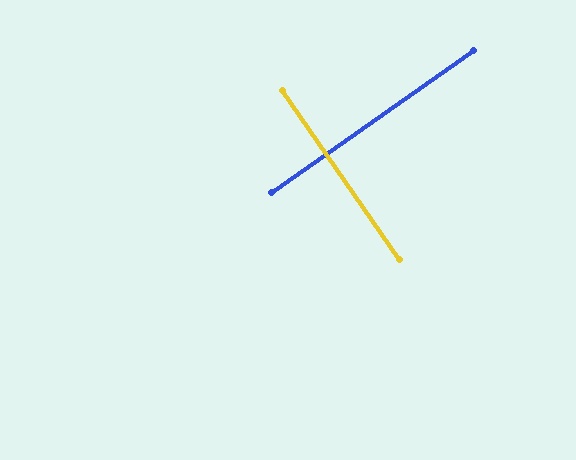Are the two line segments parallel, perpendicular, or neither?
Perpendicular — they meet at approximately 90°.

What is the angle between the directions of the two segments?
Approximately 90 degrees.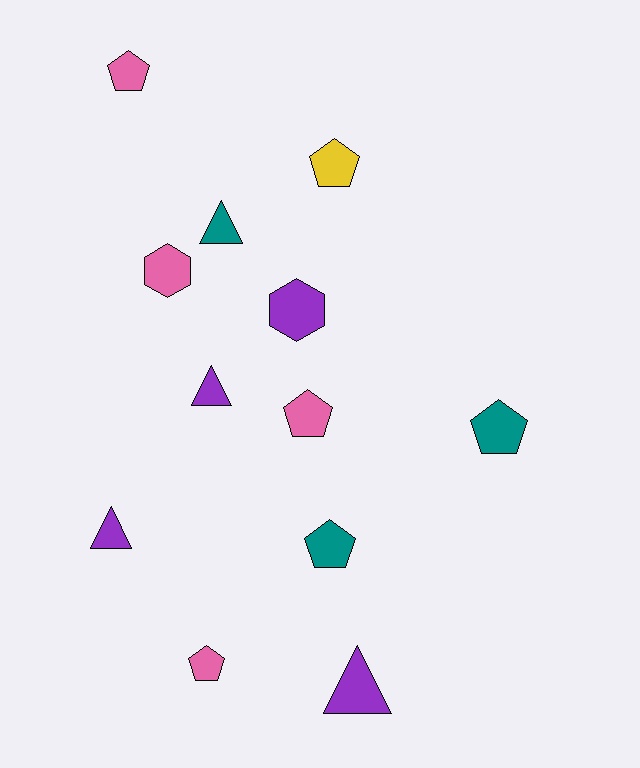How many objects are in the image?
There are 12 objects.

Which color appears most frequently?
Pink, with 4 objects.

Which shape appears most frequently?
Pentagon, with 6 objects.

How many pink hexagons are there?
There is 1 pink hexagon.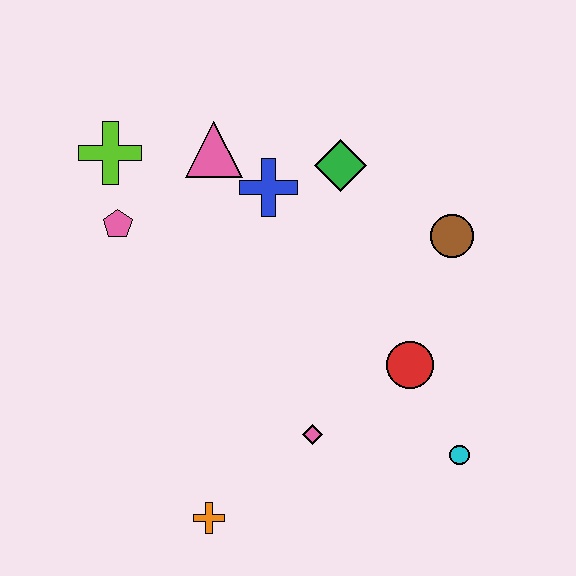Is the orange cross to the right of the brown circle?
No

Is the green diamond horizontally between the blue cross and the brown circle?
Yes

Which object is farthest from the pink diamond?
The lime cross is farthest from the pink diamond.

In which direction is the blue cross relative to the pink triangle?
The blue cross is to the right of the pink triangle.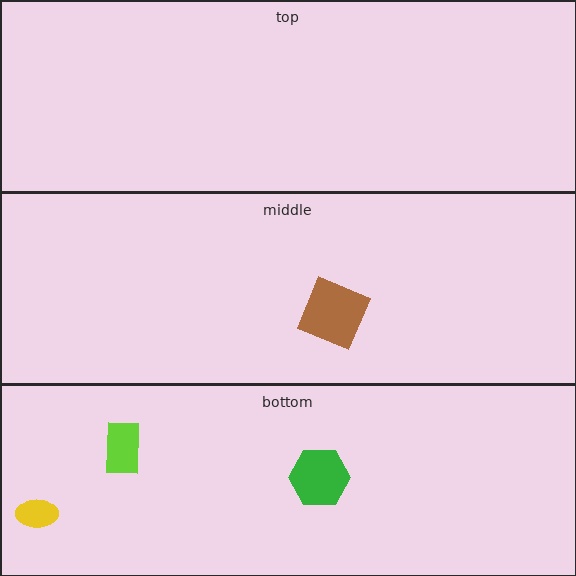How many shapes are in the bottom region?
3.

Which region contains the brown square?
The middle region.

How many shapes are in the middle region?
1.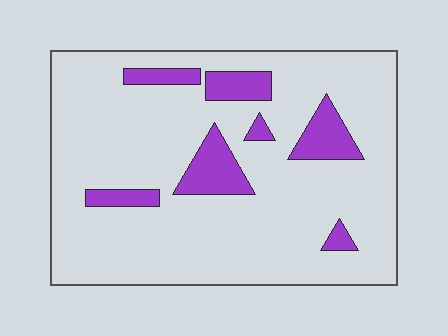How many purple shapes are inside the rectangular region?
7.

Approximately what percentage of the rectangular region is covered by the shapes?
Approximately 15%.